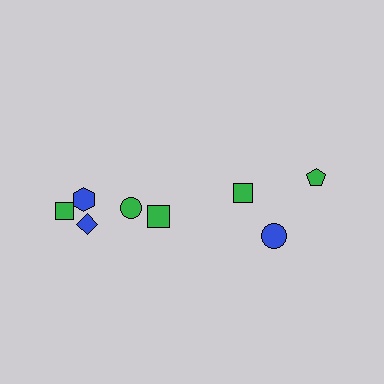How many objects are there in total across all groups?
There are 8 objects.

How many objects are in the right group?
There are 3 objects.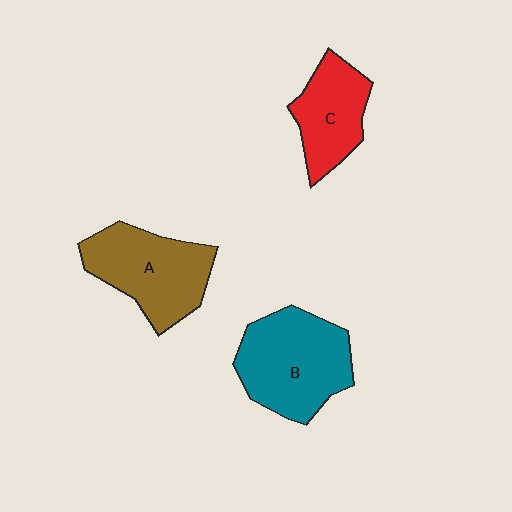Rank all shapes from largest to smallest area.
From largest to smallest: B (teal), A (brown), C (red).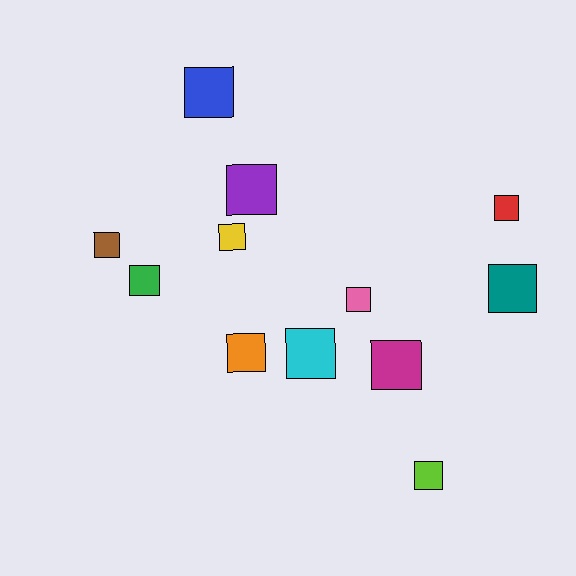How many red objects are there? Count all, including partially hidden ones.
There is 1 red object.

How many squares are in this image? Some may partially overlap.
There are 12 squares.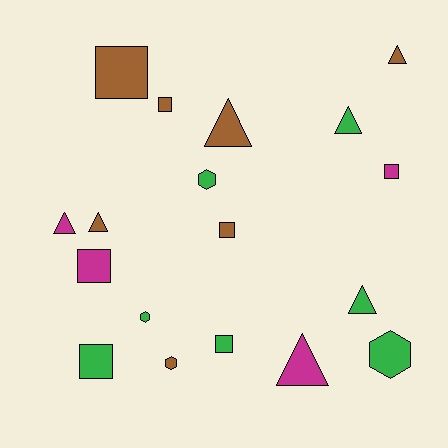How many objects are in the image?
There are 18 objects.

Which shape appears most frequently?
Triangle, with 7 objects.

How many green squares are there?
There are 2 green squares.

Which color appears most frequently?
Green, with 7 objects.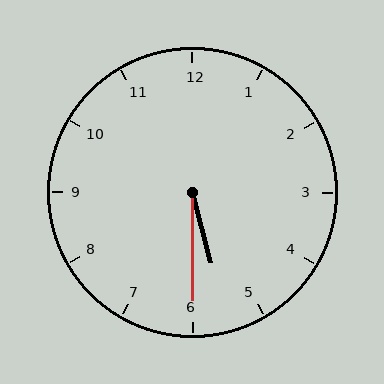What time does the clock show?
5:30.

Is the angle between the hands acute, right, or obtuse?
It is acute.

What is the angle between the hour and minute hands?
Approximately 15 degrees.